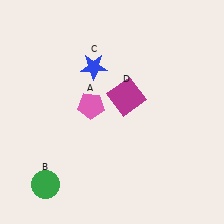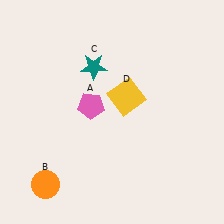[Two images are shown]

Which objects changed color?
B changed from green to orange. C changed from blue to teal. D changed from magenta to yellow.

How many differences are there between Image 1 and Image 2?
There are 3 differences between the two images.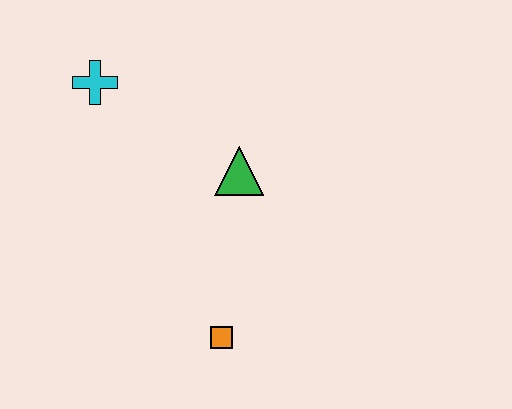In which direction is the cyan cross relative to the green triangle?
The cyan cross is to the left of the green triangle.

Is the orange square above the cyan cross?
No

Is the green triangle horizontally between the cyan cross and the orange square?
No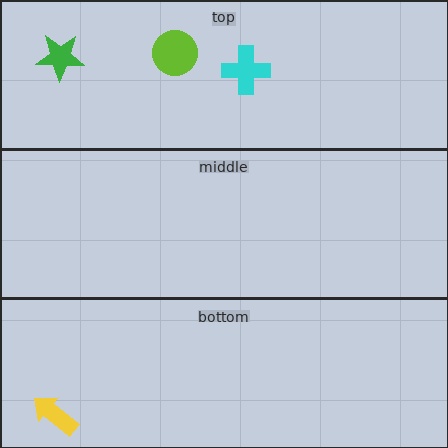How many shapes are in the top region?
3.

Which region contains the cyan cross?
The top region.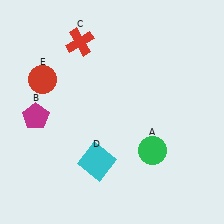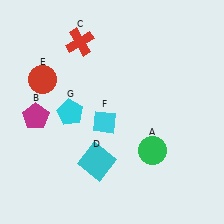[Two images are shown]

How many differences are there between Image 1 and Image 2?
There are 2 differences between the two images.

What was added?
A cyan diamond (F), a cyan pentagon (G) were added in Image 2.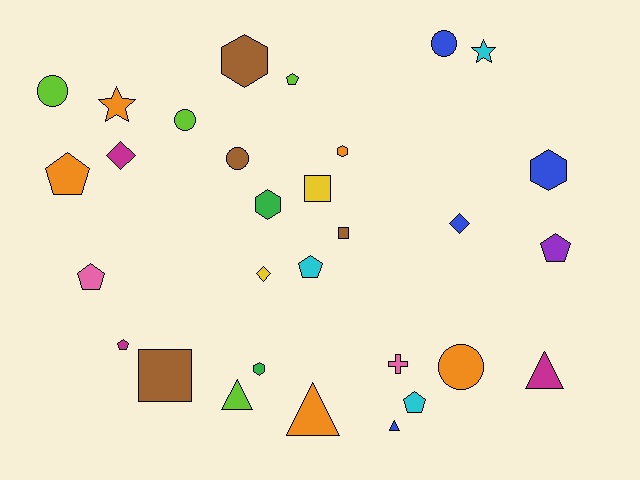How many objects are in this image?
There are 30 objects.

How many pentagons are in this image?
There are 7 pentagons.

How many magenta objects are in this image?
There are 3 magenta objects.